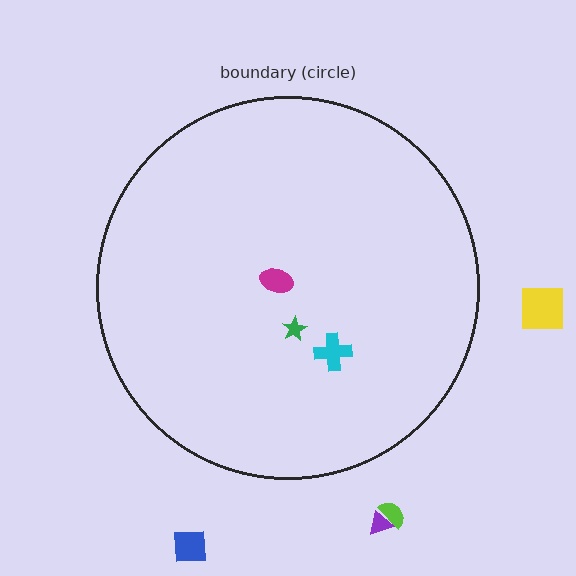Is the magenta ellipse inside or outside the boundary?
Inside.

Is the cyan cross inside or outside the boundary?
Inside.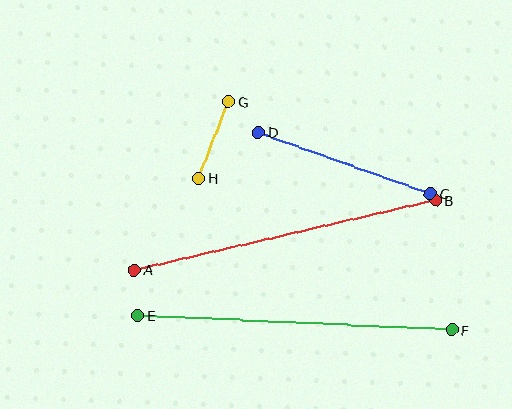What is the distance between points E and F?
The distance is approximately 314 pixels.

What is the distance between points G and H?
The distance is approximately 82 pixels.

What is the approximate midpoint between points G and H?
The midpoint is at approximately (213, 140) pixels.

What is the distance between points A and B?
The distance is approximately 309 pixels.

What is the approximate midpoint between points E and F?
The midpoint is at approximately (295, 323) pixels.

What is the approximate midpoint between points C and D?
The midpoint is at approximately (345, 163) pixels.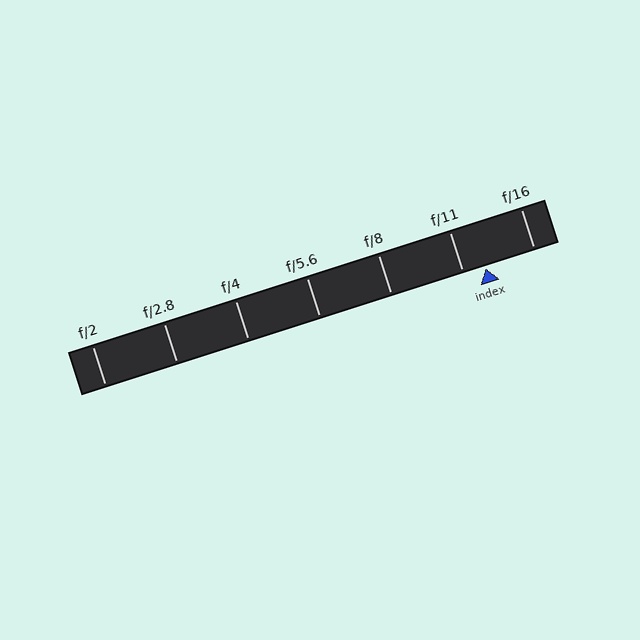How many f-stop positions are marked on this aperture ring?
There are 7 f-stop positions marked.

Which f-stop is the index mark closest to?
The index mark is closest to f/11.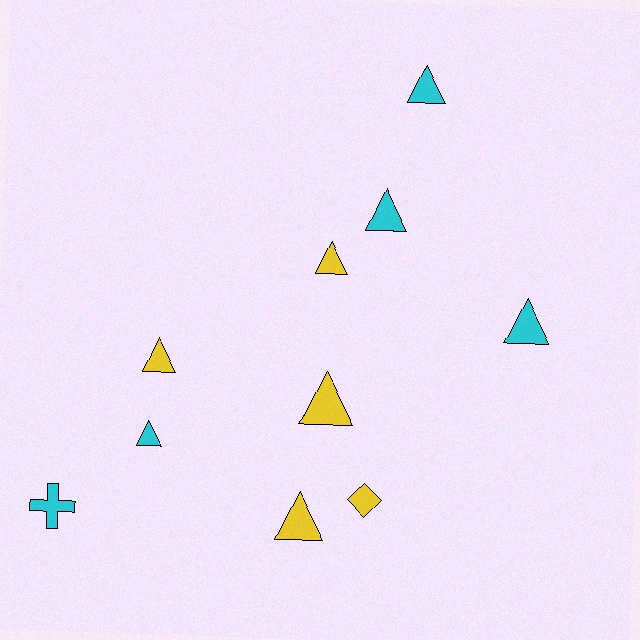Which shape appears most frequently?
Triangle, with 8 objects.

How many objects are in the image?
There are 10 objects.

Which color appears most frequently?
Cyan, with 5 objects.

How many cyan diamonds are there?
There are no cyan diamonds.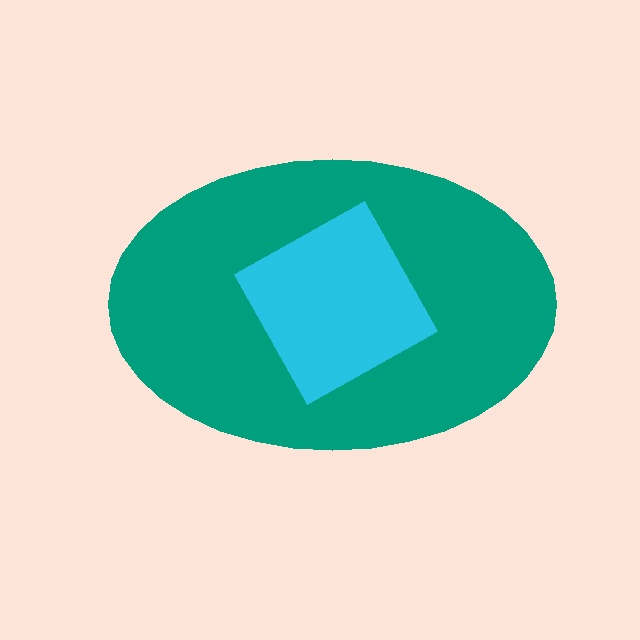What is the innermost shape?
The cyan square.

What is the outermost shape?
The teal ellipse.